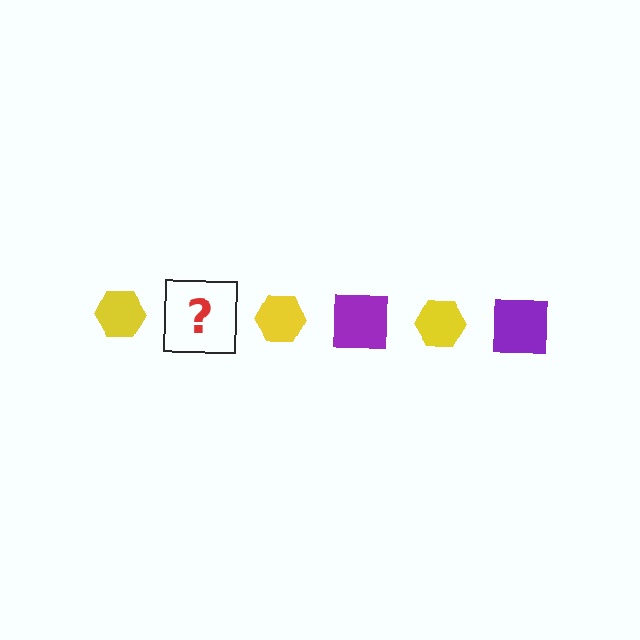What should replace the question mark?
The question mark should be replaced with a purple square.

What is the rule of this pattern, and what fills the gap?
The rule is that the pattern alternates between yellow hexagon and purple square. The gap should be filled with a purple square.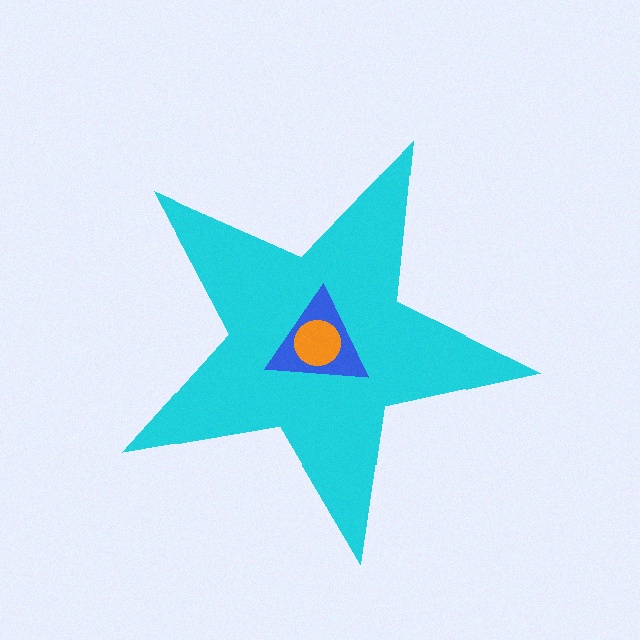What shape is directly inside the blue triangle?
The orange circle.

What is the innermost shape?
The orange circle.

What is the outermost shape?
The cyan star.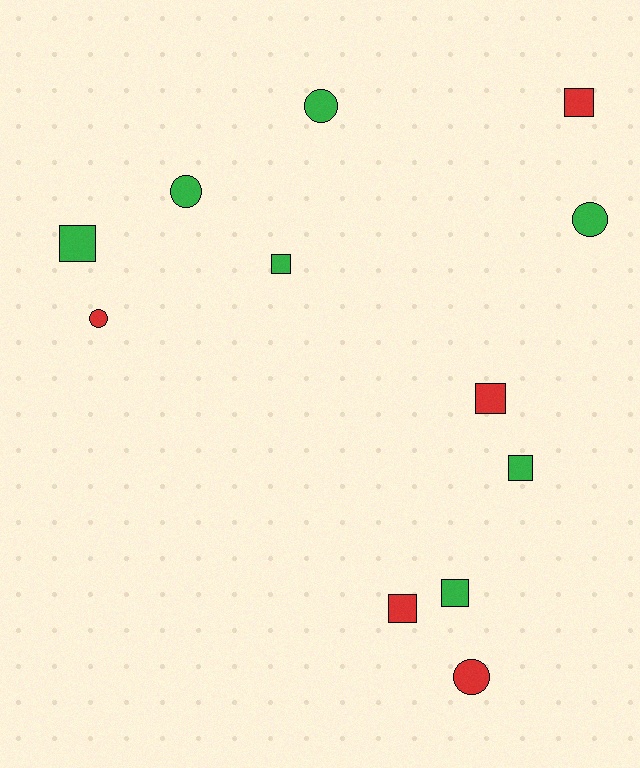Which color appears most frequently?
Green, with 7 objects.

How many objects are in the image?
There are 12 objects.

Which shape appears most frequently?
Square, with 7 objects.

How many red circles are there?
There are 2 red circles.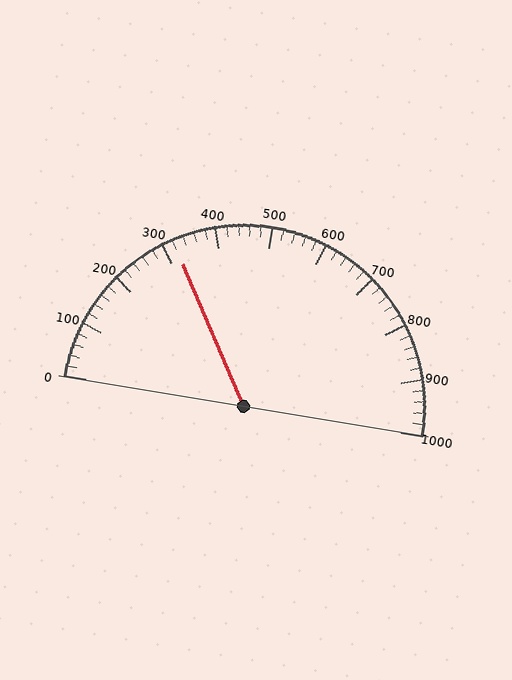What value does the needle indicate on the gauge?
The needle indicates approximately 320.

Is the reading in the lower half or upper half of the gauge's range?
The reading is in the lower half of the range (0 to 1000).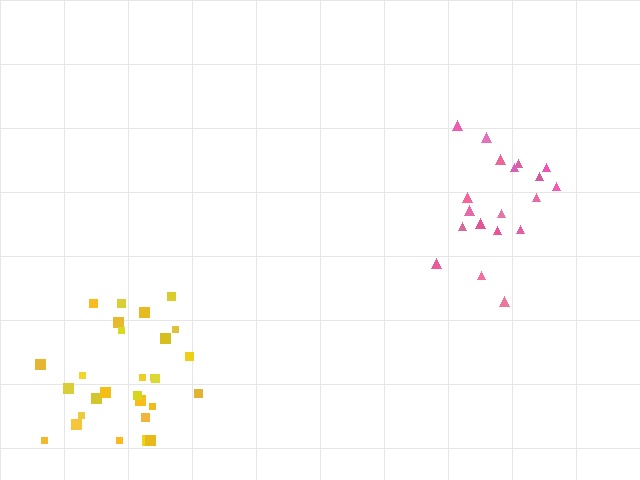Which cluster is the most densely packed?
Pink.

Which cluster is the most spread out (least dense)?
Yellow.